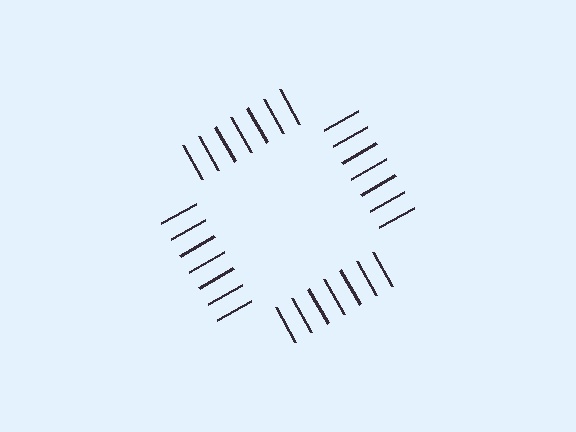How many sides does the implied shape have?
4 sides — the line-ends trace a square.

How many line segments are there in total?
28 — 7 along each of the 4 edges.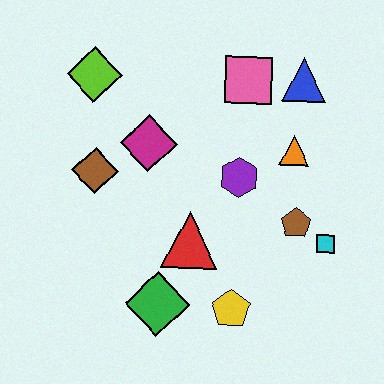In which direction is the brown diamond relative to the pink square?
The brown diamond is to the left of the pink square.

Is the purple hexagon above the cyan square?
Yes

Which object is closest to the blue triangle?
The pink square is closest to the blue triangle.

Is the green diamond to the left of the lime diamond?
No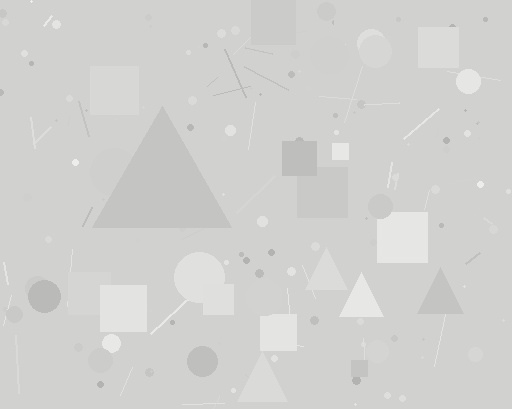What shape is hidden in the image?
A triangle is hidden in the image.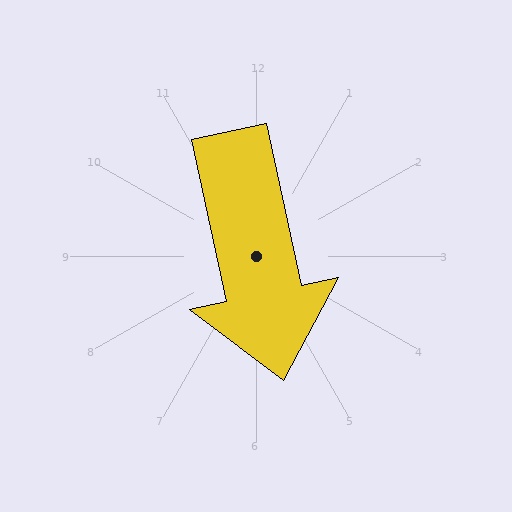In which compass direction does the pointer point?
South.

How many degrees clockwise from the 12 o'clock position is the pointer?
Approximately 168 degrees.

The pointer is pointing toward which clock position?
Roughly 6 o'clock.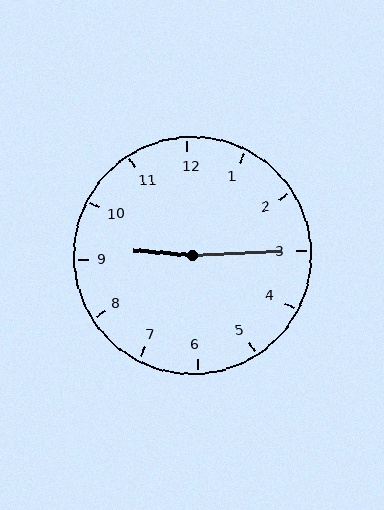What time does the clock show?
9:15.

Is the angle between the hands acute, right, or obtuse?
It is obtuse.